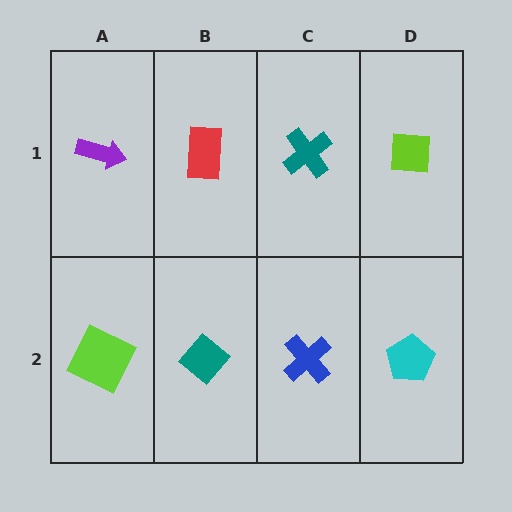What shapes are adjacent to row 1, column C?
A blue cross (row 2, column C), a red rectangle (row 1, column B), a lime square (row 1, column D).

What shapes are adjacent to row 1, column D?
A cyan pentagon (row 2, column D), a teal cross (row 1, column C).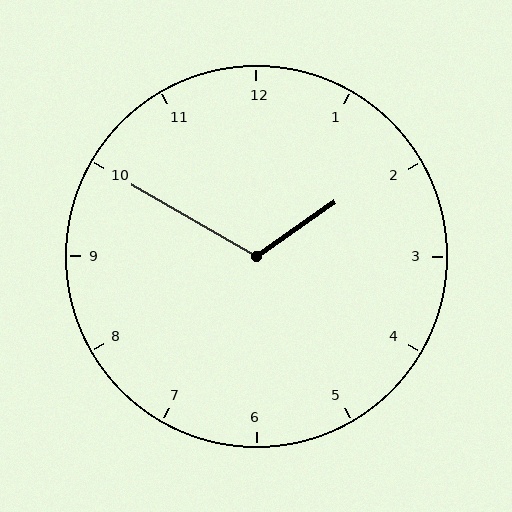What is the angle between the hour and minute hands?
Approximately 115 degrees.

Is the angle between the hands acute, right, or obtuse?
It is obtuse.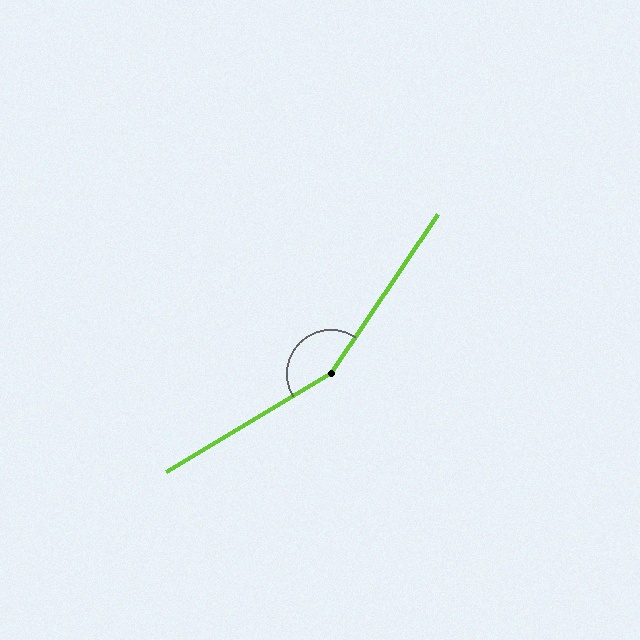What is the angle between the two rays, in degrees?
Approximately 155 degrees.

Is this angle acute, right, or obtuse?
It is obtuse.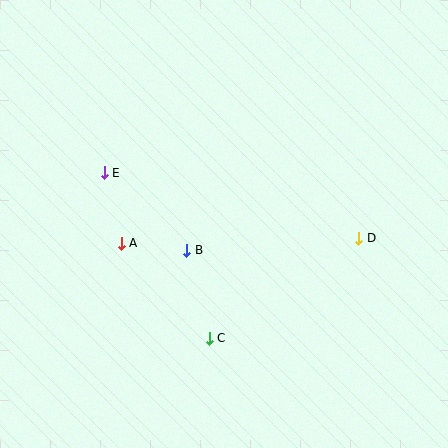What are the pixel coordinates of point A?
Point A is at (121, 243).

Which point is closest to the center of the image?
Point B at (187, 250) is closest to the center.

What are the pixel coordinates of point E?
Point E is at (104, 173).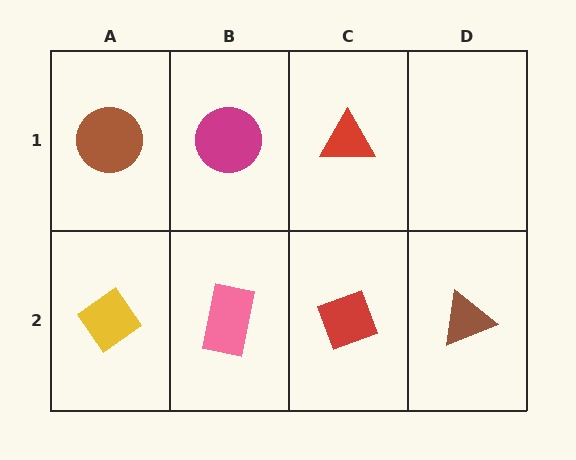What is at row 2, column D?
A brown triangle.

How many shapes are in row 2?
4 shapes.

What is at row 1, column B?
A magenta circle.